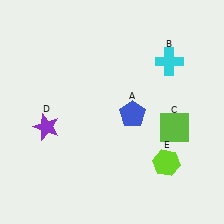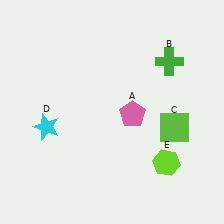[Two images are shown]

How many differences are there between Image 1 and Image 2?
There are 3 differences between the two images.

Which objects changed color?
A changed from blue to pink. B changed from cyan to green. D changed from purple to cyan.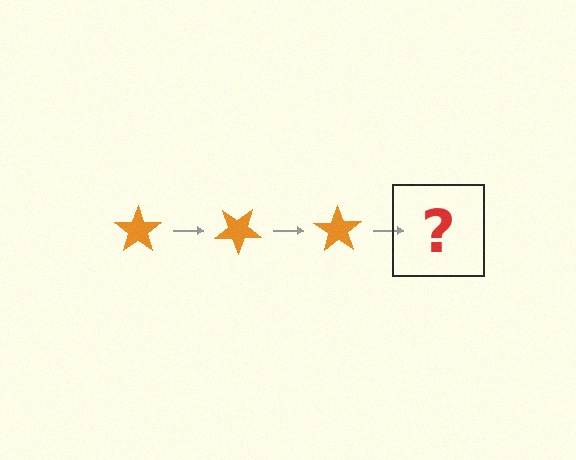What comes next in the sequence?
The next element should be an orange star rotated 105 degrees.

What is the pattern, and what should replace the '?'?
The pattern is that the star rotates 35 degrees each step. The '?' should be an orange star rotated 105 degrees.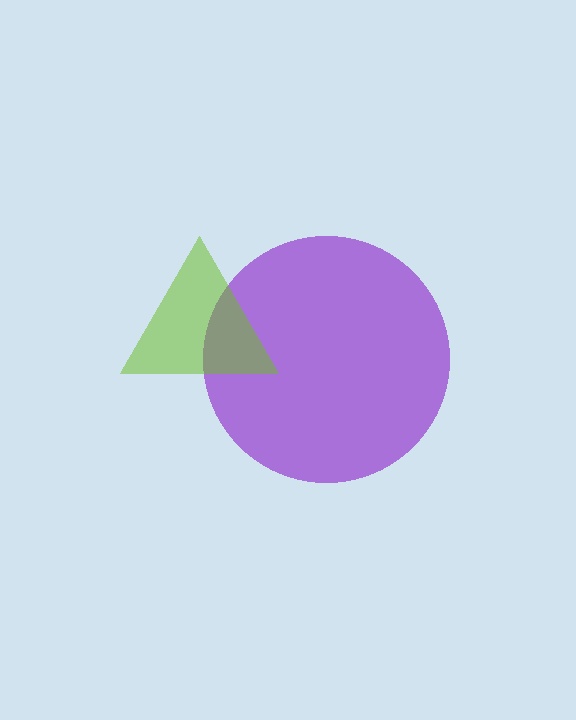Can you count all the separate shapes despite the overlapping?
Yes, there are 2 separate shapes.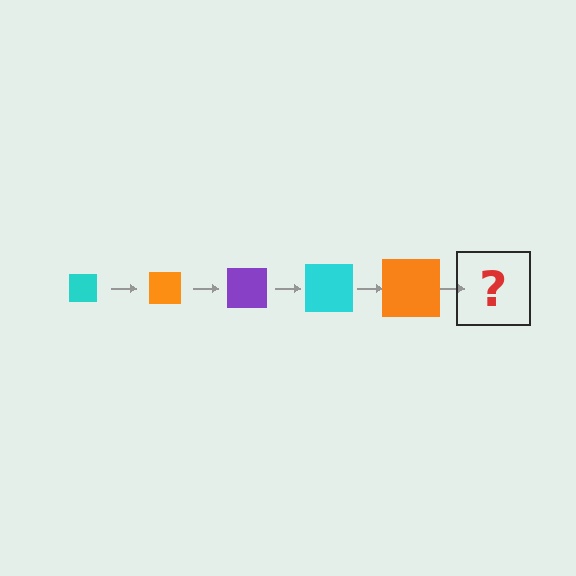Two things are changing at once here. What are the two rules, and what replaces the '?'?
The two rules are that the square grows larger each step and the color cycles through cyan, orange, and purple. The '?' should be a purple square, larger than the previous one.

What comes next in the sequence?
The next element should be a purple square, larger than the previous one.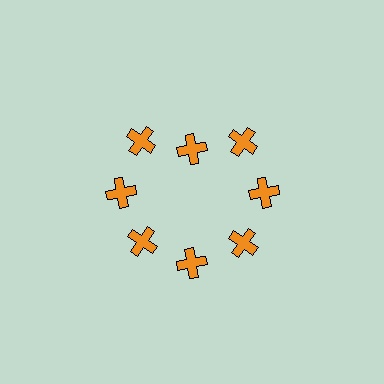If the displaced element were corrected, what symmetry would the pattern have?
It would have 8-fold rotational symmetry — the pattern would map onto itself every 45 degrees.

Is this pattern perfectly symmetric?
No. The 8 orange crosses are arranged in a ring, but one element near the 12 o'clock position is pulled inward toward the center, breaking the 8-fold rotational symmetry.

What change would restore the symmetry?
The symmetry would be restored by moving it outward, back onto the ring so that all 8 crosses sit at equal angles and equal distance from the center.